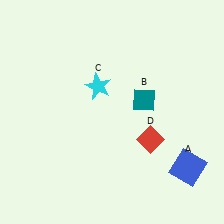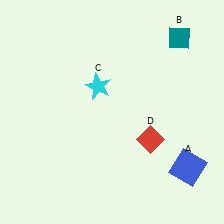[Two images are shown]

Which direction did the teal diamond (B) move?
The teal diamond (B) moved up.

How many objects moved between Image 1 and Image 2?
1 object moved between the two images.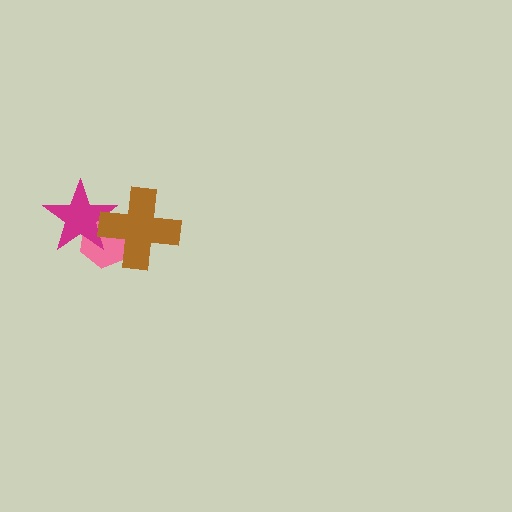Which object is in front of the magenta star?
The brown cross is in front of the magenta star.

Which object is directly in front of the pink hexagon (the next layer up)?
The magenta star is directly in front of the pink hexagon.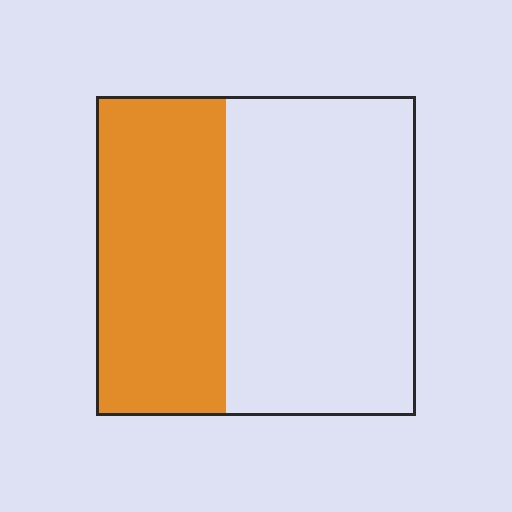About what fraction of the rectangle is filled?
About two fifths (2/5).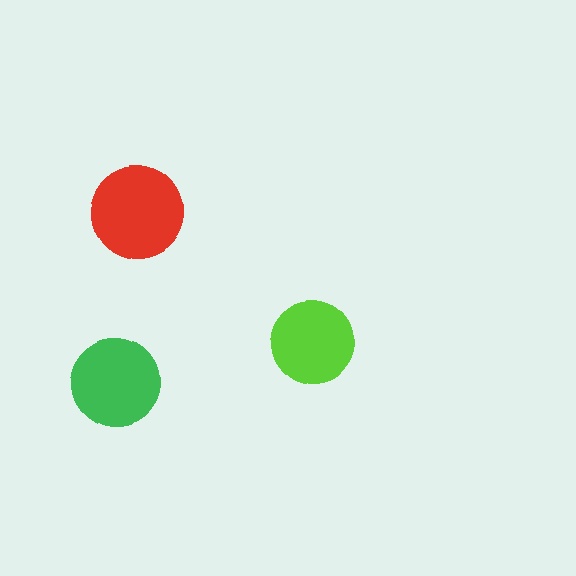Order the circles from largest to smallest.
the red one, the green one, the lime one.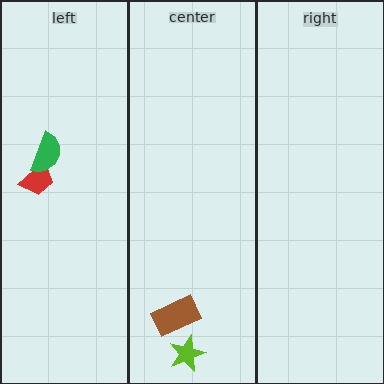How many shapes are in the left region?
2.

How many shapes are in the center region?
2.